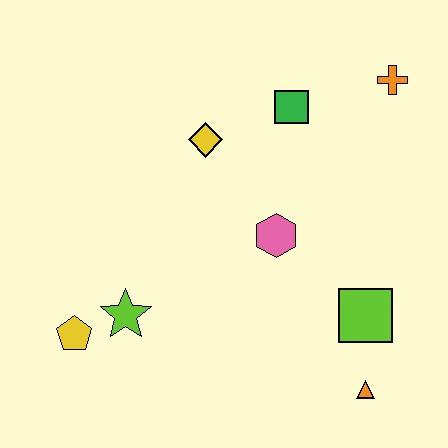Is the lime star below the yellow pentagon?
No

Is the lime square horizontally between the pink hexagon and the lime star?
No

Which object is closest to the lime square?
The orange triangle is closest to the lime square.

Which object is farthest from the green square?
The yellow pentagon is farthest from the green square.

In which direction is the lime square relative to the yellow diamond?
The lime square is below the yellow diamond.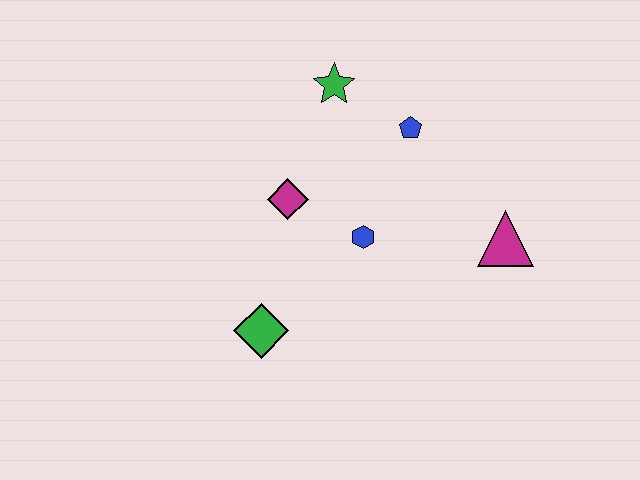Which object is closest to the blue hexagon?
The magenta diamond is closest to the blue hexagon.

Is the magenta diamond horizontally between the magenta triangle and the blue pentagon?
No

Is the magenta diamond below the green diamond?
No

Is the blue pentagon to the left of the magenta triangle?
Yes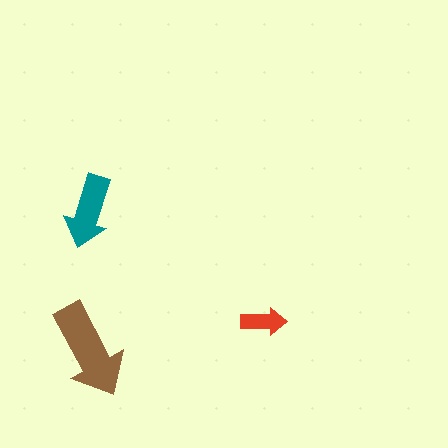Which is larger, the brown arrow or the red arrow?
The brown one.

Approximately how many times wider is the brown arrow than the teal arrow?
About 1.5 times wider.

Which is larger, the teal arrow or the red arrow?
The teal one.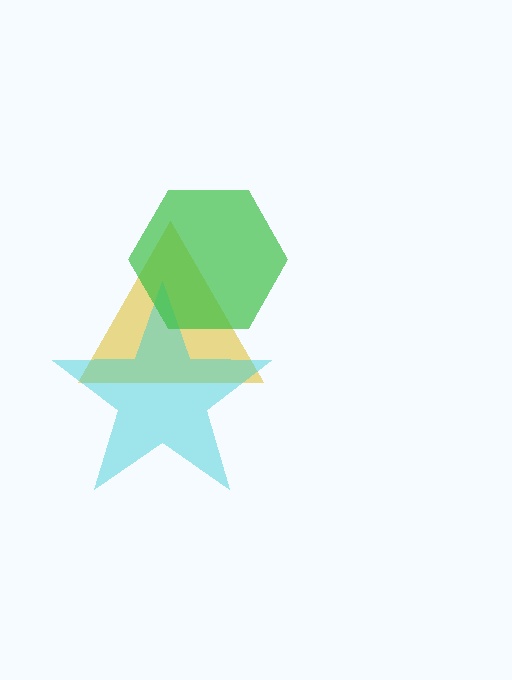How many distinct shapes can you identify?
There are 3 distinct shapes: a yellow triangle, a cyan star, a green hexagon.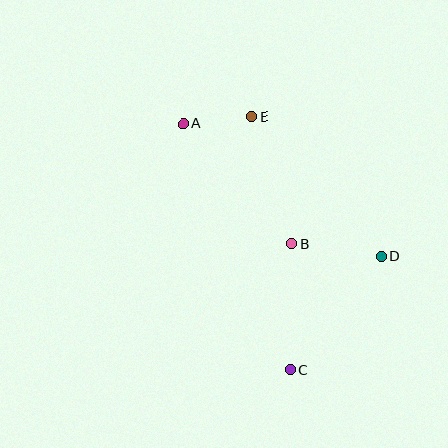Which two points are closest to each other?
Points A and E are closest to each other.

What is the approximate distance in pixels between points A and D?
The distance between A and D is approximately 239 pixels.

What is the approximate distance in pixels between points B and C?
The distance between B and C is approximately 126 pixels.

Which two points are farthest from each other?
Points A and C are farthest from each other.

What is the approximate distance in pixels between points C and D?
The distance between C and D is approximately 146 pixels.